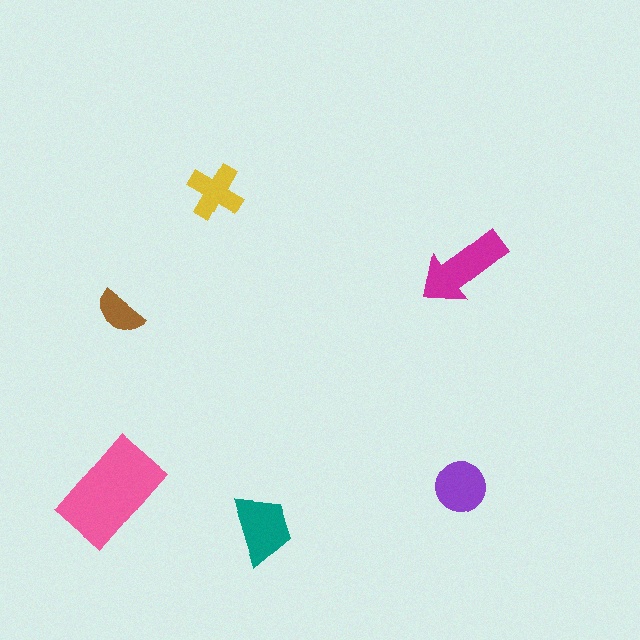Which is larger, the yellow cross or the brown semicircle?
The yellow cross.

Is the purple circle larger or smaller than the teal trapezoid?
Smaller.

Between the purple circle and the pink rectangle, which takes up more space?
The pink rectangle.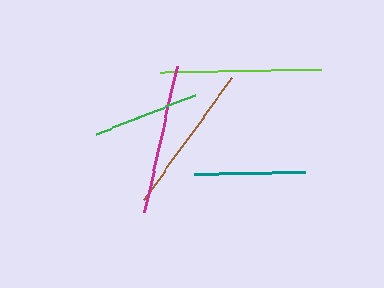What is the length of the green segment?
The green segment is approximately 107 pixels long.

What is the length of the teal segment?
The teal segment is approximately 112 pixels long.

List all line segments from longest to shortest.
From longest to shortest: lime, brown, magenta, teal, green.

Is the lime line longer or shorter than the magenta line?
The lime line is longer than the magenta line.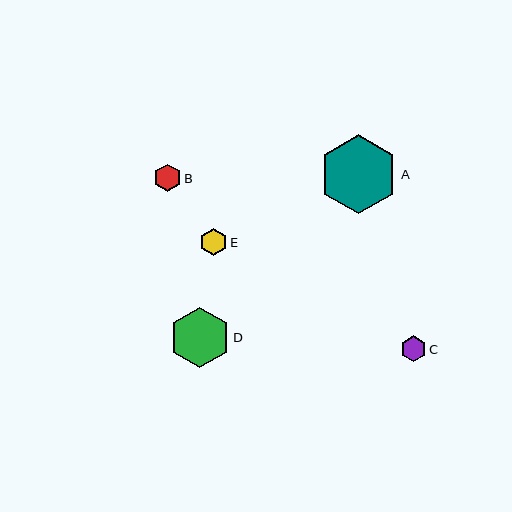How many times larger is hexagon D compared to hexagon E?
Hexagon D is approximately 2.3 times the size of hexagon E.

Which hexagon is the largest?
Hexagon A is the largest with a size of approximately 79 pixels.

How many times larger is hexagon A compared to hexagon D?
Hexagon A is approximately 1.3 times the size of hexagon D.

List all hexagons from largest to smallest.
From largest to smallest: A, D, B, E, C.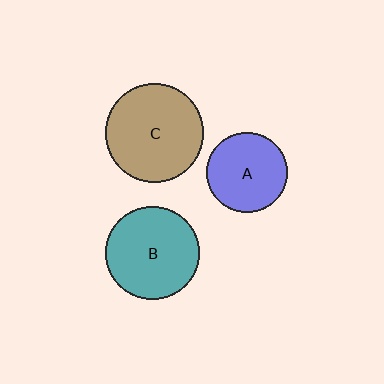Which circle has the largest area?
Circle C (brown).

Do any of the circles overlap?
No, none of the circles overlap.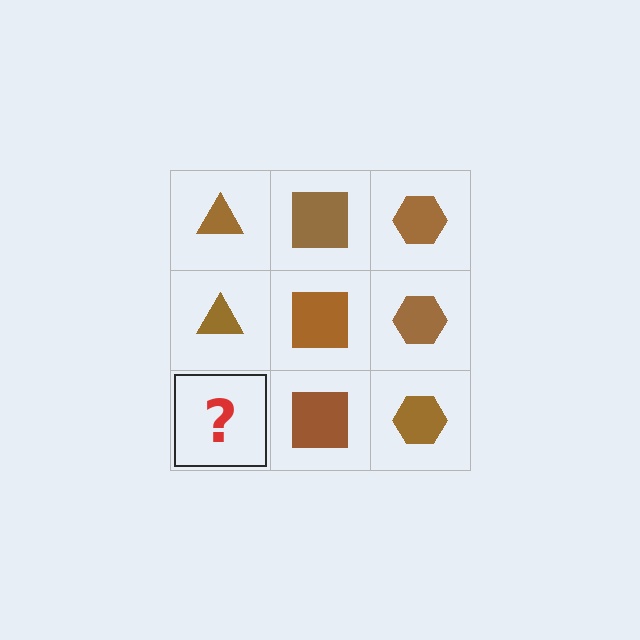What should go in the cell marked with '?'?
The missing cell should contain a brown triangle.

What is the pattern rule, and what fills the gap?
The rule is that each column has a consistent shape. The gap should be filled with a brown triangle.